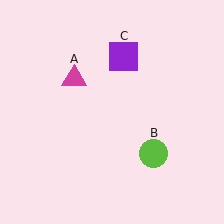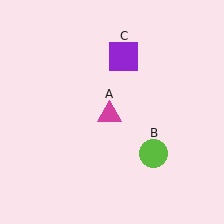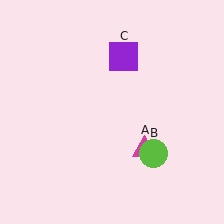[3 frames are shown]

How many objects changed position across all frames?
1 object changed position: magenta triangle (object A).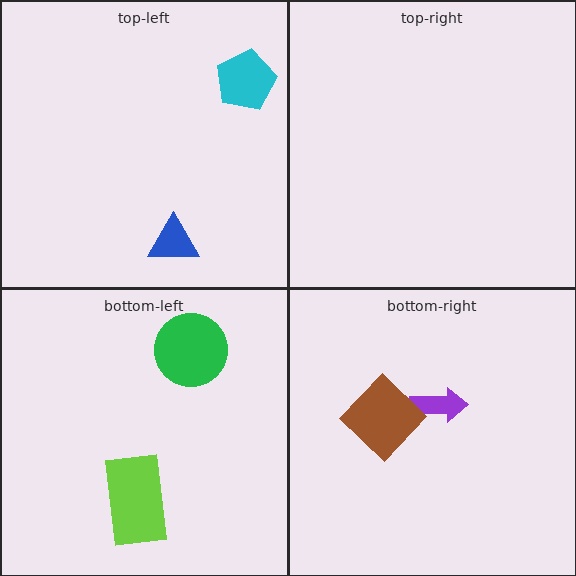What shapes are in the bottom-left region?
The green circle, the lime rectangle.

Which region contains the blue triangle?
The top-left region.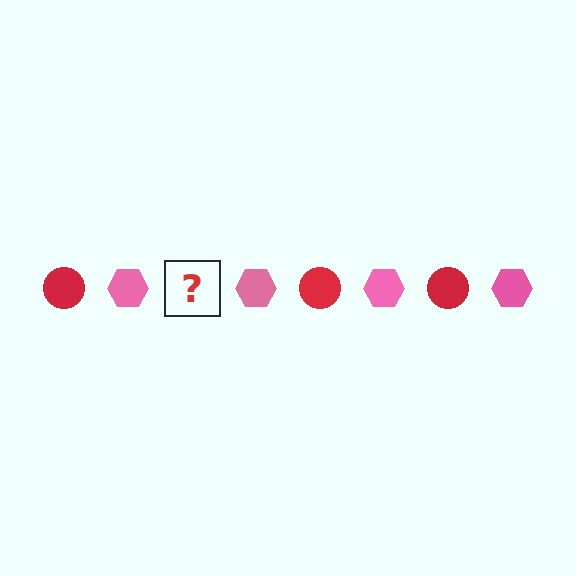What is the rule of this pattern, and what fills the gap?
The rule is that the pattern alternates between red circle and pink hexagon. The gap should be filled with a red circle.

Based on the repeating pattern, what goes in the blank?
The blank should be a red circle.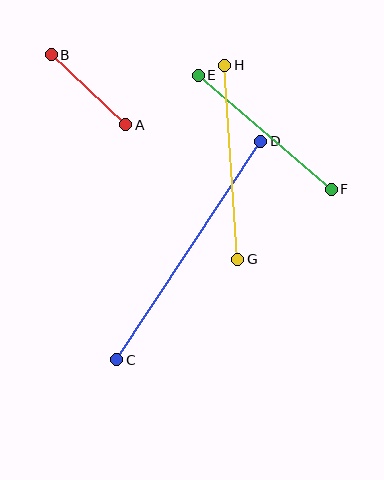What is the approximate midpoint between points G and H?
The midpoint is at approximately (231, 162) pixels.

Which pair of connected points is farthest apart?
Points C and D are farthest apart.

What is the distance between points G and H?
The distance is approximately 194 pixels.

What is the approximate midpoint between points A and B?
The midpoint is at approximately (89, 90) pixels.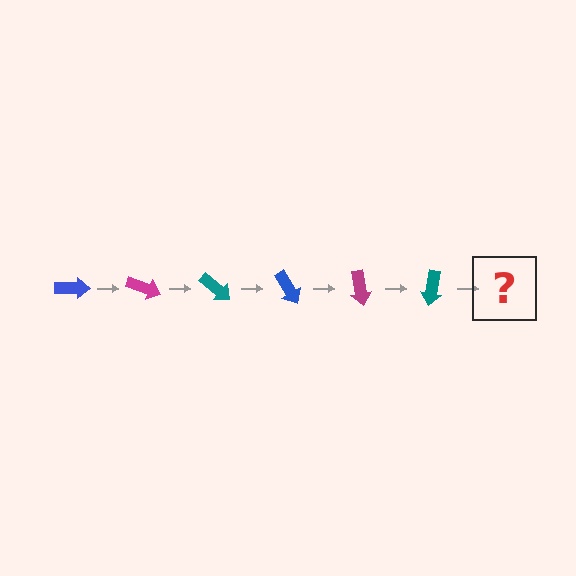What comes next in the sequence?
The next element should be a blue arrow, rotated 120 degrees from the start.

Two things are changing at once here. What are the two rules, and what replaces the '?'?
The two rules are that it rotates 20 degrees each step and the color cycles through blue, magenta, and teal. The '?' should be a blue arrow, rotated 120 degrees from the start.